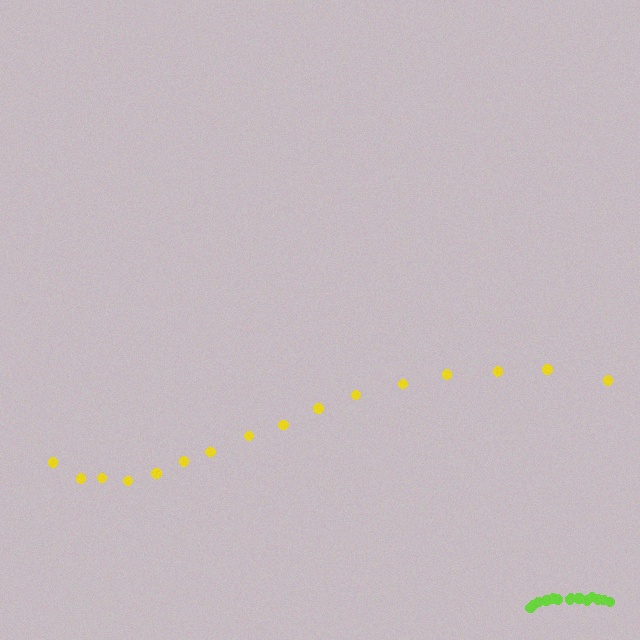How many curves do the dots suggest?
There are 2 distinct paths.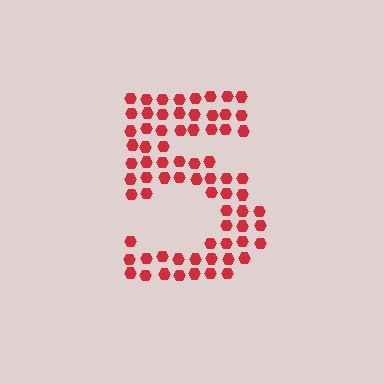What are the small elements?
The small elements are hexagons.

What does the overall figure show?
The overall figure shows the digit 5.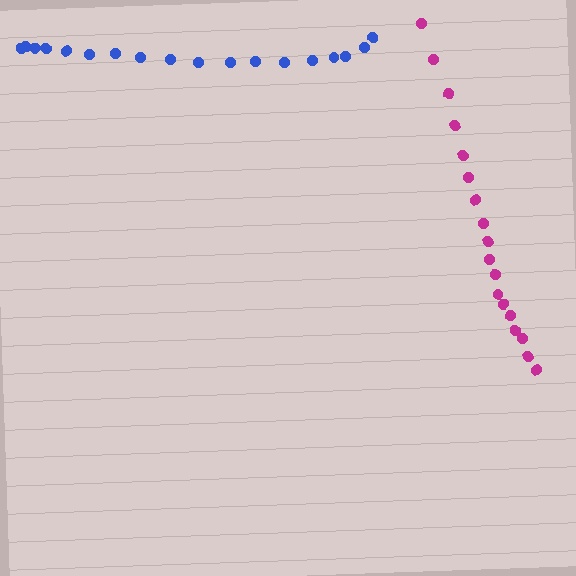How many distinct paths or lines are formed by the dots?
There are 2 distinct paths.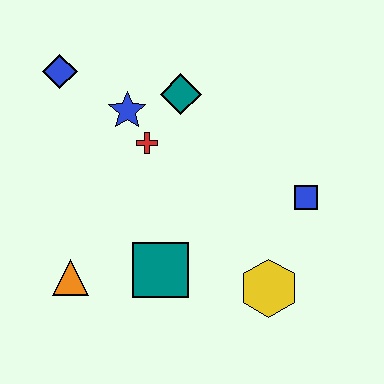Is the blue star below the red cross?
No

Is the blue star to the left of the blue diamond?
No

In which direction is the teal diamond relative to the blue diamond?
The teal diamond is to the right of the blue diamond.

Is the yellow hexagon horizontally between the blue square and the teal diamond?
Yes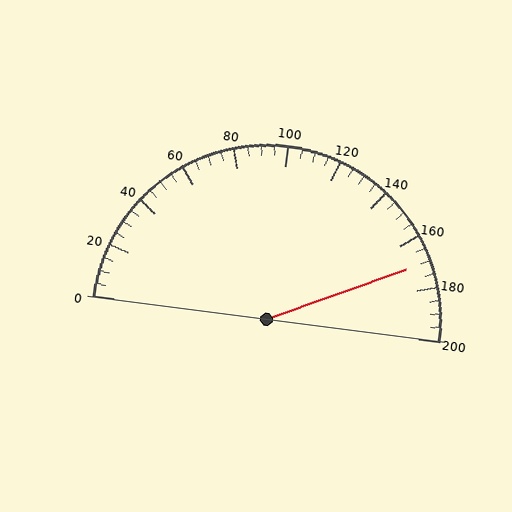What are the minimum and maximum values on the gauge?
The gauge ranges from 0 to 200.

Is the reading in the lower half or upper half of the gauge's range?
The reading is in the upper half of the range (0 to 200).